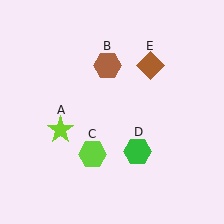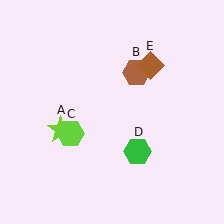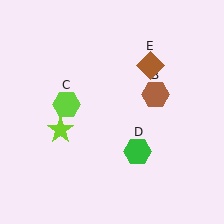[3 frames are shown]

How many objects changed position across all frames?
2 objects changed position: brown hexagon (object B), lime hexagon (object C).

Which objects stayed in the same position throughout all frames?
Lime star (object A) and green hexagon (object D) and brown diamond (object E) remained stationary.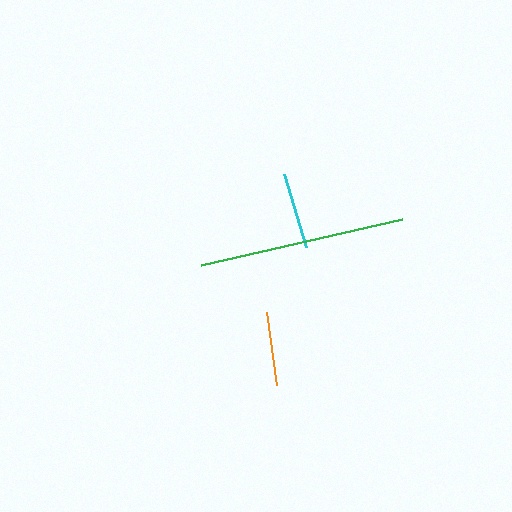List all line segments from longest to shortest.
From longest to shortest: green, cyan, orange.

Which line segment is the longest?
The green line is the longest at approximately 206 pixels.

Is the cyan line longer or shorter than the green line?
The green line is longer than the cyan line.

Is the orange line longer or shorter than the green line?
The green line is longer than the orange line.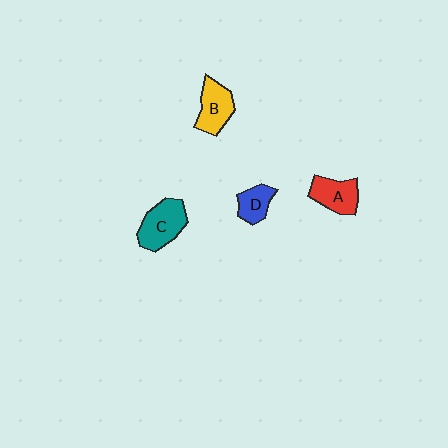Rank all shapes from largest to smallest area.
From largest to smallest: C (teal), B (yellow), A (red), D (blue).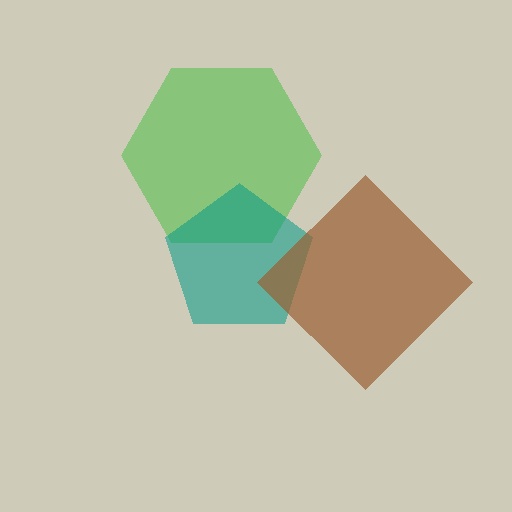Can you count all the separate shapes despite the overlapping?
Yes, there are 3 separate shapes.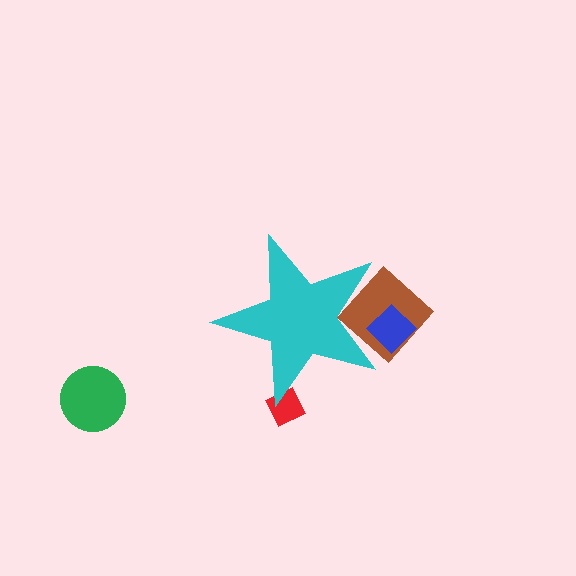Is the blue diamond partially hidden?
Yes, the blue diamond is partially hidden behind the cyan star.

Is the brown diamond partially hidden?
Yes, the brown diamond is partially hidden behind the cyan star.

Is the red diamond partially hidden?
Yes, the red diamond is partially hidden behind the cyan star.